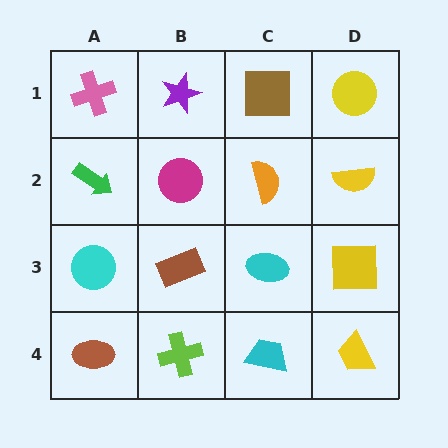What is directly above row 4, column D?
A yellow square.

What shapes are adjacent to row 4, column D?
A yellow square (row 3, column D), a cyan trapezoid (row 4, column C).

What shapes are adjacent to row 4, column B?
A brown rectangle (row 3, column B), a brown ellipse (row 4, column A), a cyan trapezoid (row 4, column C).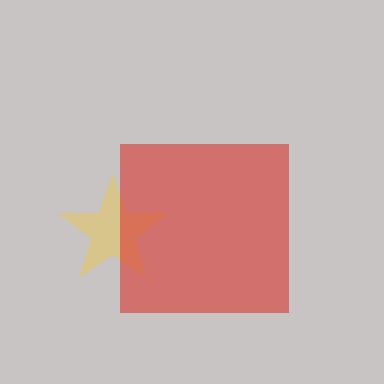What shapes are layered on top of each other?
The layered shapes are: a yellow star, a red square.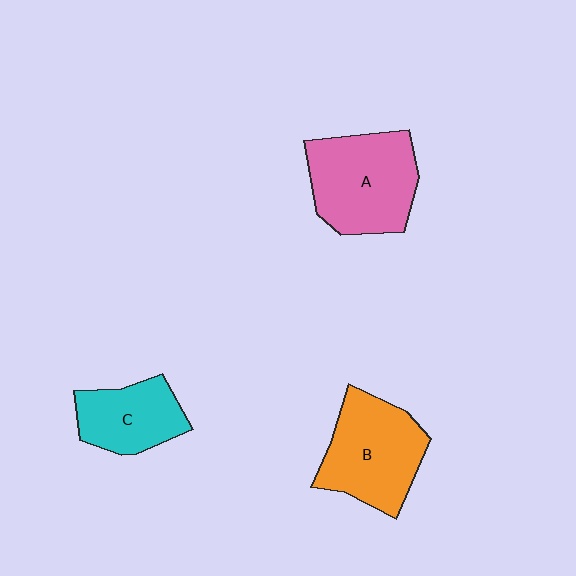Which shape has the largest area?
Shape A (pink).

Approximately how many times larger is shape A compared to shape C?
Approximately 1.5 times.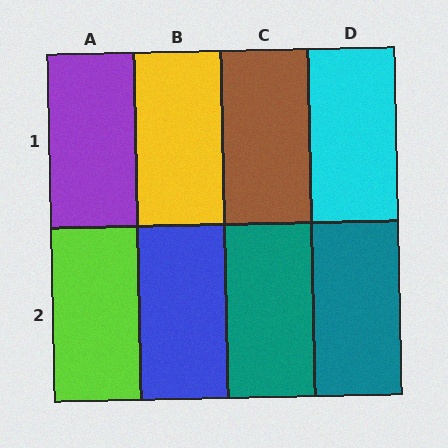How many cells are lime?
1 cell is lime.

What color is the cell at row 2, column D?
Teal.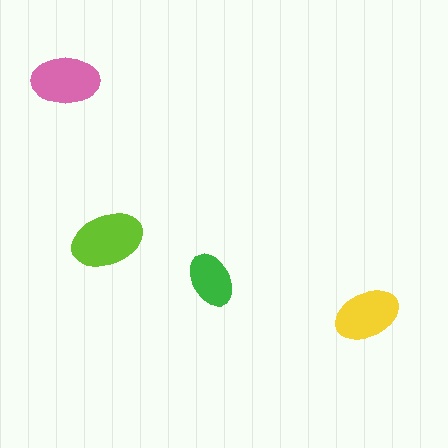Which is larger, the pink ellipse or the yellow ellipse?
The pink one.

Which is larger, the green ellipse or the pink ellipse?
The pink one.